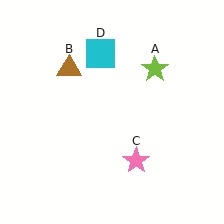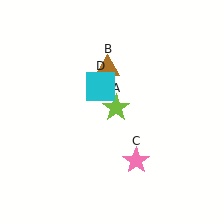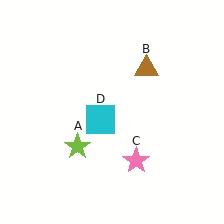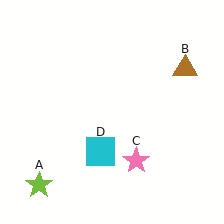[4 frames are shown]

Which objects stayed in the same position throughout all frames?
Pink star (object C) remained stationary.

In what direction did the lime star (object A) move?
The lime star (object A) moved down and to the left.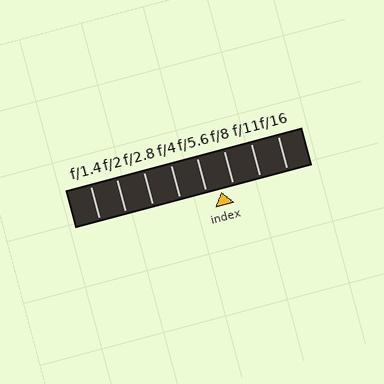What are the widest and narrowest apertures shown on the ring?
The widest aperture shown is f/1.4 and the narrowest is f/16.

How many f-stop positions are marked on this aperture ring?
There are 8 f-stop positions marked.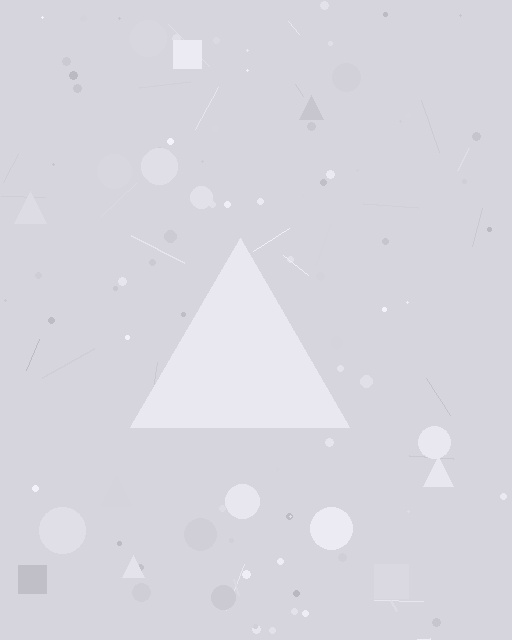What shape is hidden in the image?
A triangle is hidden in the image.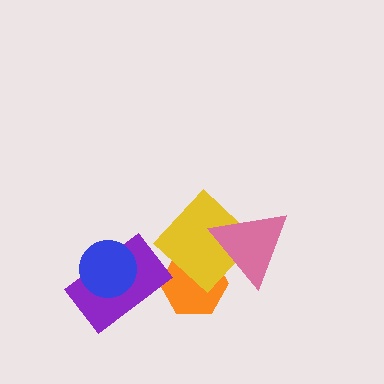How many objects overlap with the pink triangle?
2 objects overlap with the pink triangle.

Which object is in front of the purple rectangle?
The blue circle is in front of the purple rectangle.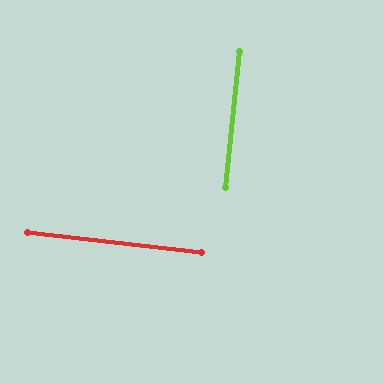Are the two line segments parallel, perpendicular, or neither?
Perpendicular — they meet at approximately 89°.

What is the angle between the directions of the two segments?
Approximately 89 degrees.